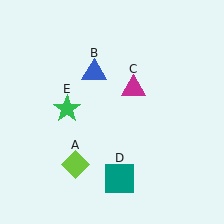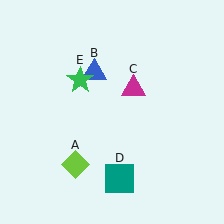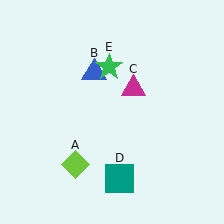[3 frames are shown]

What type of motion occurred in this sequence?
The green star (object E) rotated clockwise around the center of the scene.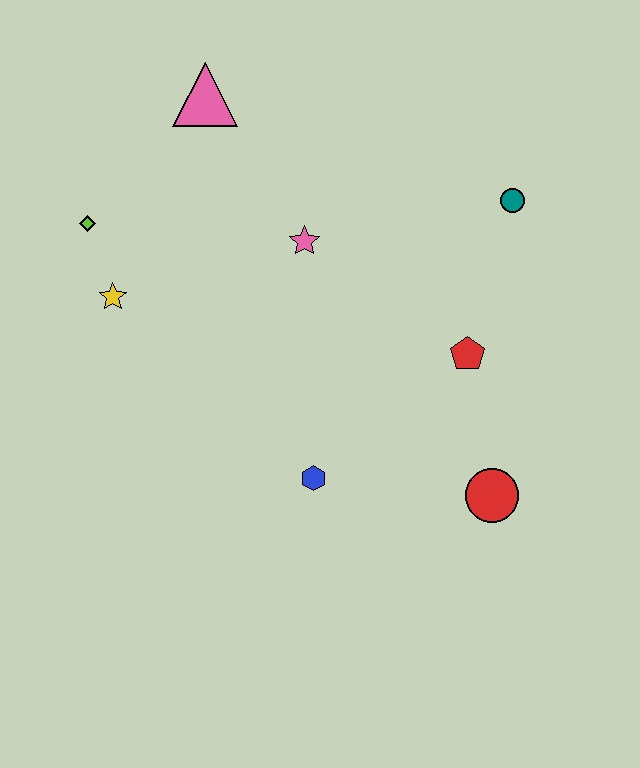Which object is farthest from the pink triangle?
The red circle is farthest from the pink triangle.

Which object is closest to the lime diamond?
The yellow star is closest to the lime diamond.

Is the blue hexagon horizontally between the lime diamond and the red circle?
Yes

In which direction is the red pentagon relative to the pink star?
The red pentagon is to the right of the pink star.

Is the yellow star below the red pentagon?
No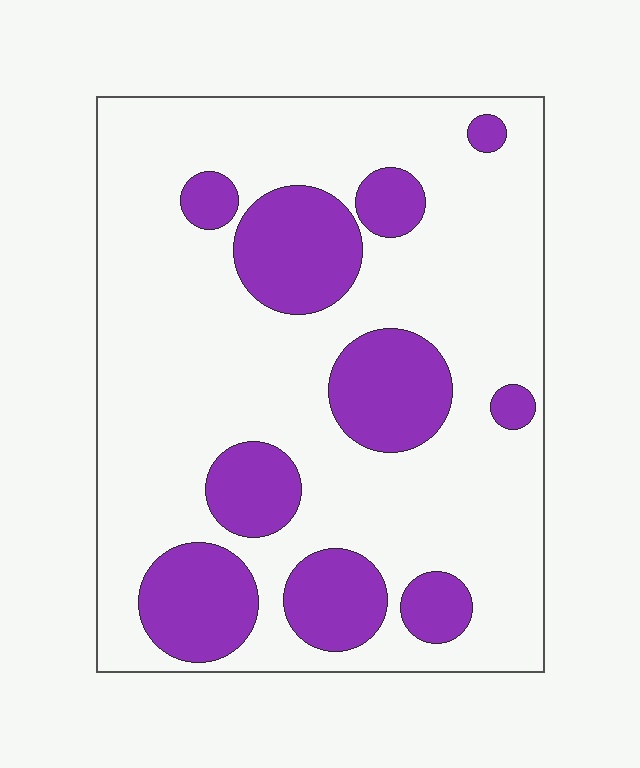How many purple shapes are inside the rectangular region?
10.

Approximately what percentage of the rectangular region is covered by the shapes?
Approximately 25%.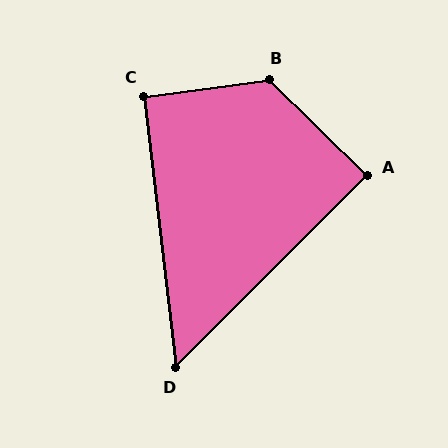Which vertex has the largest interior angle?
B, at approximately 128 degrees.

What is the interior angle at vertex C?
Approximately 91 degrees (approximately right).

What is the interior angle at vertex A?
Approximately 89 degrees (approximately right).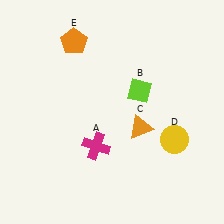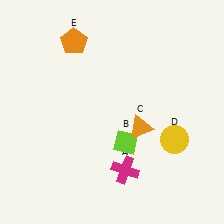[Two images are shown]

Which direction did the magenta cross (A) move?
The magenta cross (A) moved right.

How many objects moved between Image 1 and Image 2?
2 objects moved between the two images.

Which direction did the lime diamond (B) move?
The lime diamond (B) moved down.